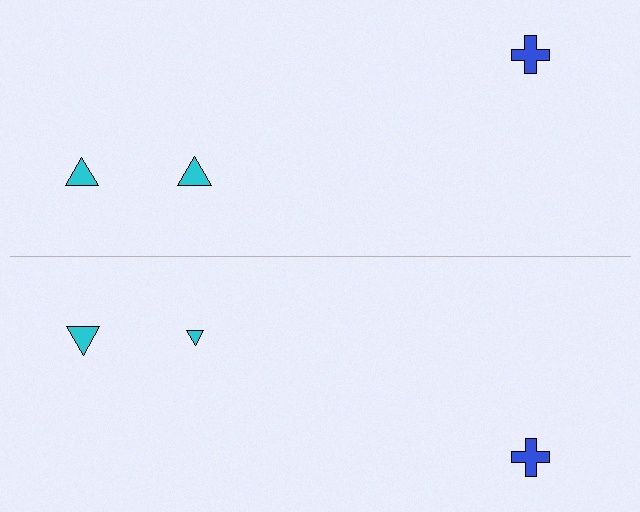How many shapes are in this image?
There are 6 shapes in this image.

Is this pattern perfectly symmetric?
No, the pattern is not perfectly symmetric. The cyan triangle on the bottom side has a different size than its mirror counterpart.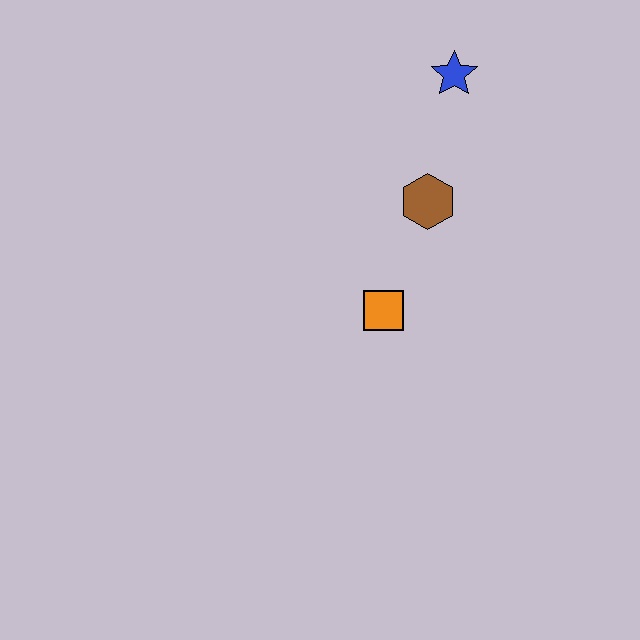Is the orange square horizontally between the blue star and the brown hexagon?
No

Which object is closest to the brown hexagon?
The orange square is closest to the brown hexagon.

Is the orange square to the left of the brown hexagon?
Yes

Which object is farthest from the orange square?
The blue star is farthest from the orange square.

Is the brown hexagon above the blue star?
No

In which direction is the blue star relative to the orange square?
The blue star is above the orange square.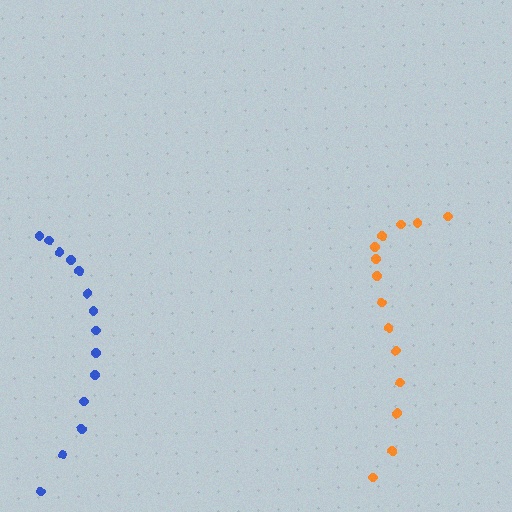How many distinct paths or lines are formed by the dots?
There are 2 distinct paths.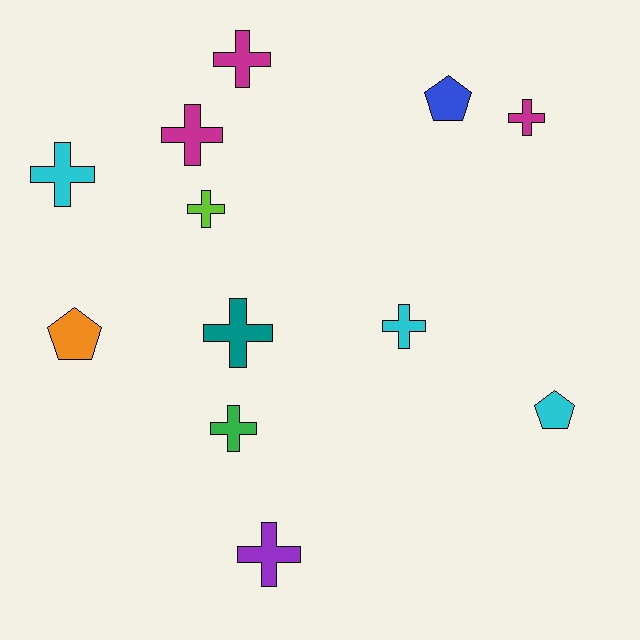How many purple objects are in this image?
There is 1 purple object.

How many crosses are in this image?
There are 9 crosses.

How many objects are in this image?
There are 12 objects.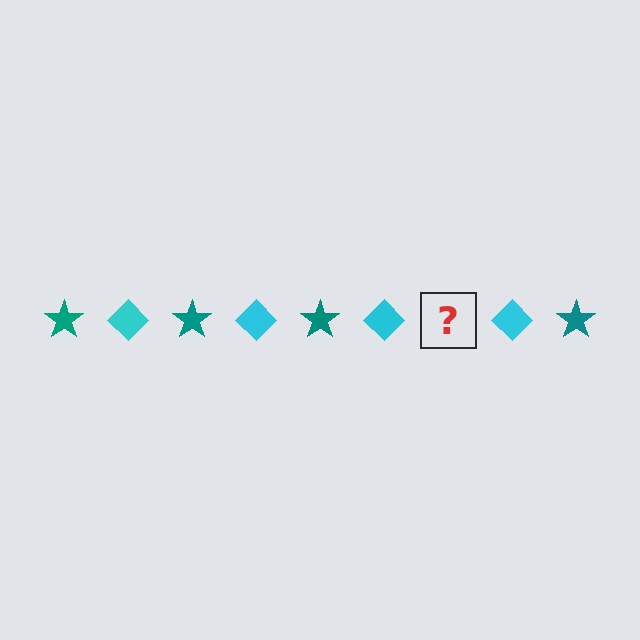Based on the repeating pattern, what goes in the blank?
The blank should be a teal star.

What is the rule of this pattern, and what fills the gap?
The rule is that the pattern alternates between teal star and cyan diamond. The gap should be filled with a teal star.